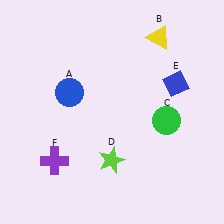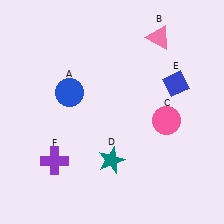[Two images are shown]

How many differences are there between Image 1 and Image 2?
There are 3 differences between the two images.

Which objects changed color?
B changed from yellow to pink. C changed from green to pink. D changed from lime to teal.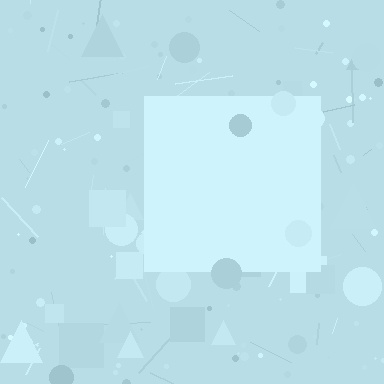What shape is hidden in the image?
A square is hidden in the image.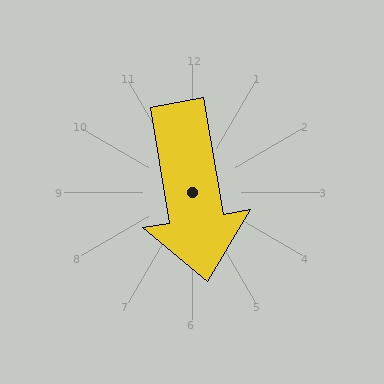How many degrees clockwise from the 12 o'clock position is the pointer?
Approximately 170 degrees.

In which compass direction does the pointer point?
South.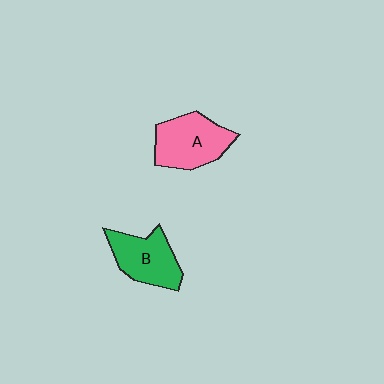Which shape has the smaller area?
Shape B (green).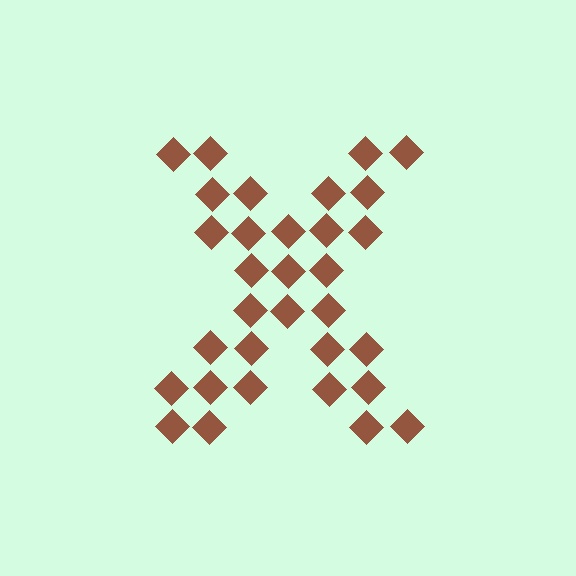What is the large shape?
The large shape is the letter X.